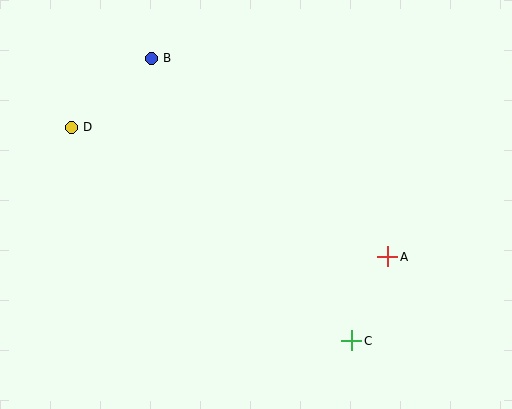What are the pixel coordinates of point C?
Point C is at (352, 341).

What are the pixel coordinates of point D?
Point D is at (71, 127).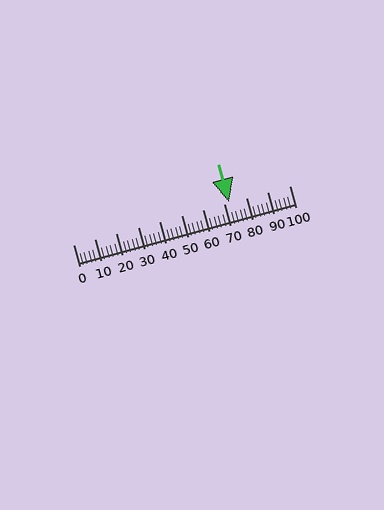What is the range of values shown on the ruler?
The ruler shows values from 0 to 100.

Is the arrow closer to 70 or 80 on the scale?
The arrow is closer to 70.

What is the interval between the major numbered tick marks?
The major tick marks are spaced 10 units apart.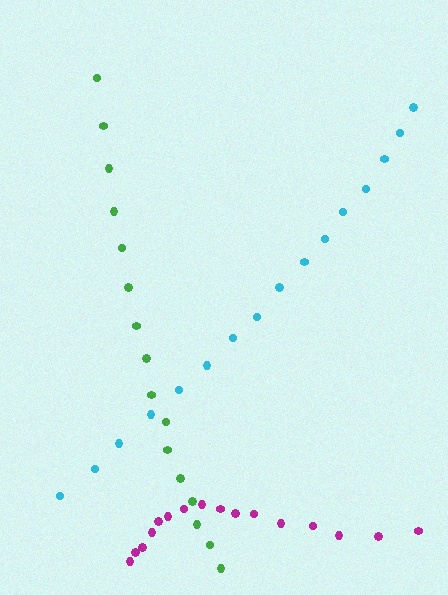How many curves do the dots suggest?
There are 3 distinct paths.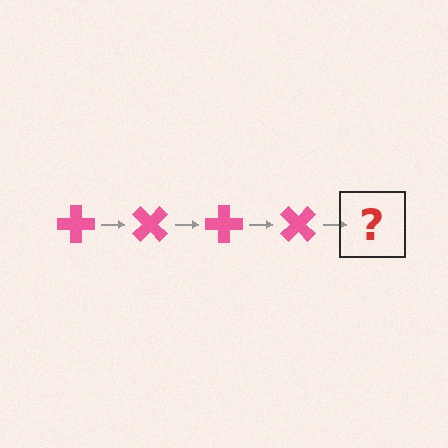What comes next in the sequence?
The next element should be a pink cross rotated 180 degrees.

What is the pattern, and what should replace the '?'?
The pattern is that the cross rotates 45 degrees each step. The '?' should be a pink cross rotated 180 degrees.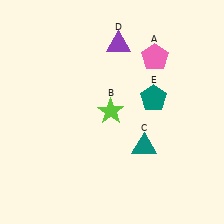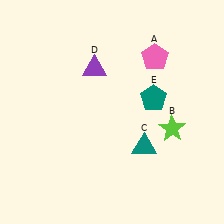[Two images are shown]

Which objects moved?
The objects that moved are: the lime star (B), the purple triangle (D).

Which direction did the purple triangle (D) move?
The purple triangle (D) moved left.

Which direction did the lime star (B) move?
The lime star (B) moved right.